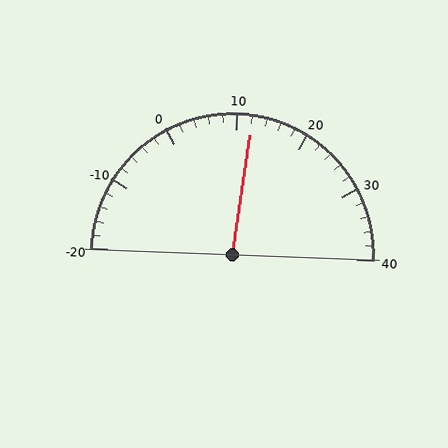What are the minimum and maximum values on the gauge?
The gauge ranges from -20 to 40.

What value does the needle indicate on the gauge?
The needle indicates approximately 12.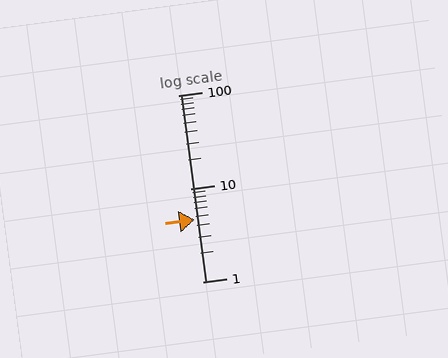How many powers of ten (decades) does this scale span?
The scale spans 2 decades, from 1 to 100.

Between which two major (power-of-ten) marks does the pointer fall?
The pointer is between 1 and 10.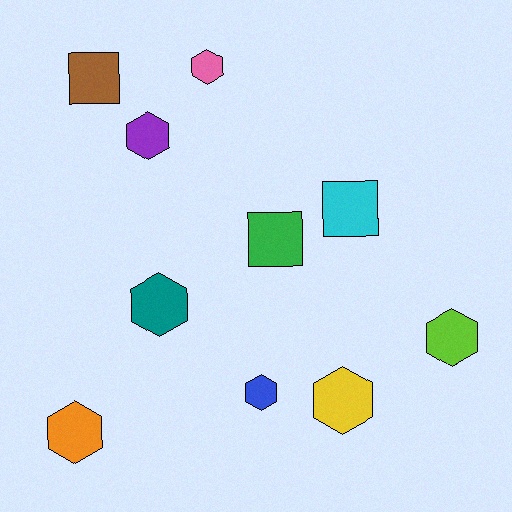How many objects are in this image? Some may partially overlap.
There are 10 objects.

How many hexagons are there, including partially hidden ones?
There are 7 hexagons.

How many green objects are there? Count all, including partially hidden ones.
There is 1 green object.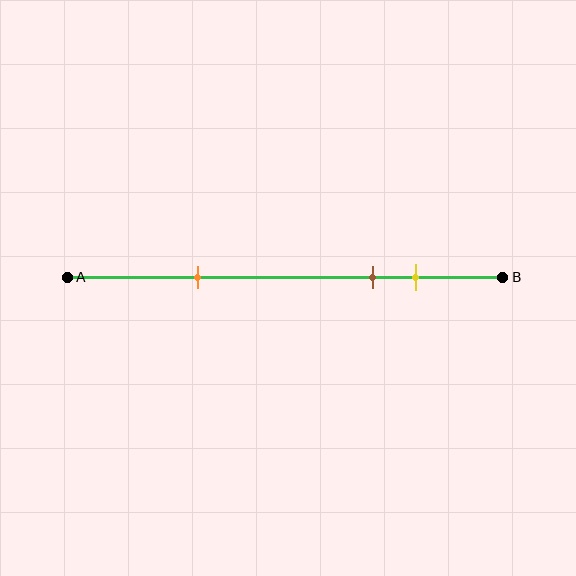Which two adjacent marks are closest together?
The brown and yellow marks are the closest adjacent pair.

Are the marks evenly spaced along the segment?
No, the marks are not evenly spaced.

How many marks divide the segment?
There are 3 marks dividing the segment.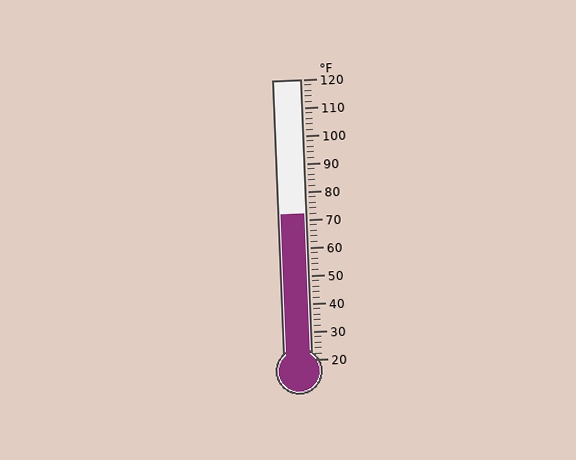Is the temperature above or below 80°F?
The temperature is below 80°F.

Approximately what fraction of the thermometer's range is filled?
The thermometer is filled to approximately 50% of its range.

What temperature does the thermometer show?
The thermometer shows approximately 72°F.